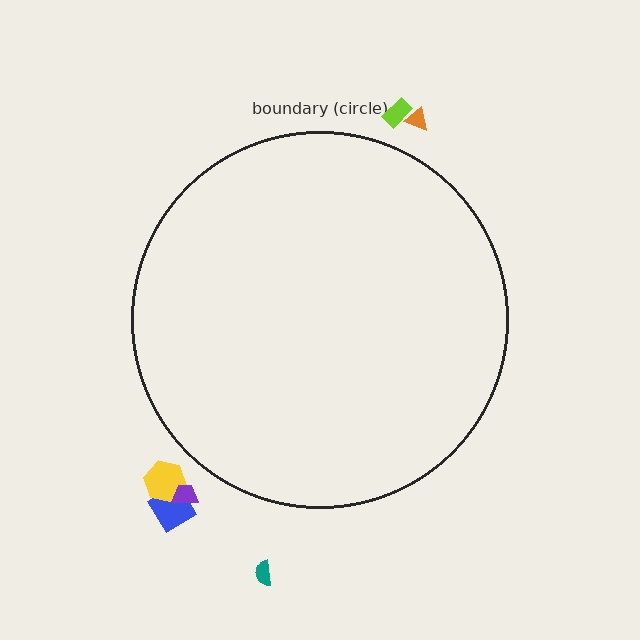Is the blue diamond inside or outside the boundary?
Outside.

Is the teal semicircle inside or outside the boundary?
Outside.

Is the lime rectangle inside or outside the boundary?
Outside.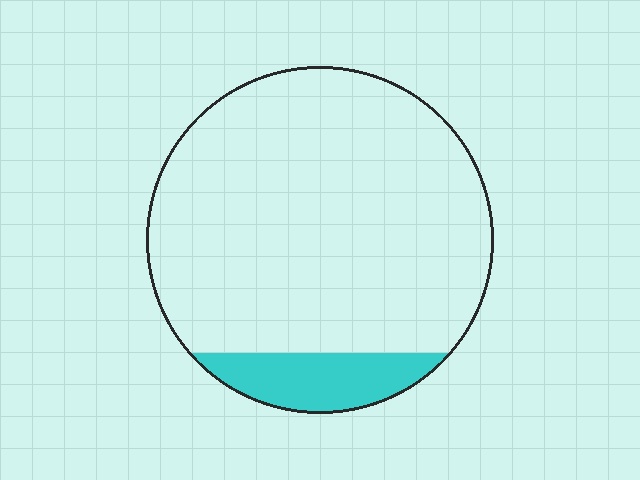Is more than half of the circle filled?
No.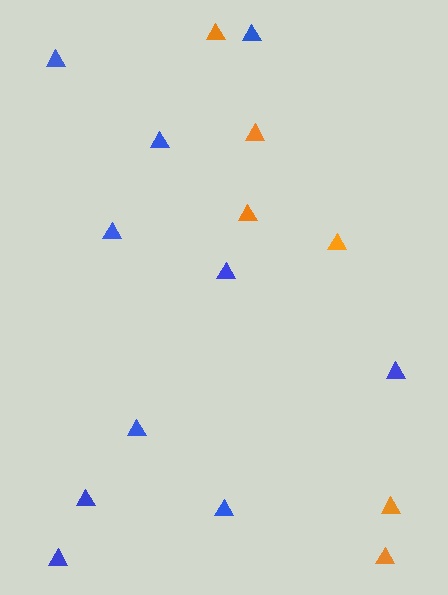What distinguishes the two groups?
There are 2 groups: one group of orange triangles (6) and one group of blue triangles (10).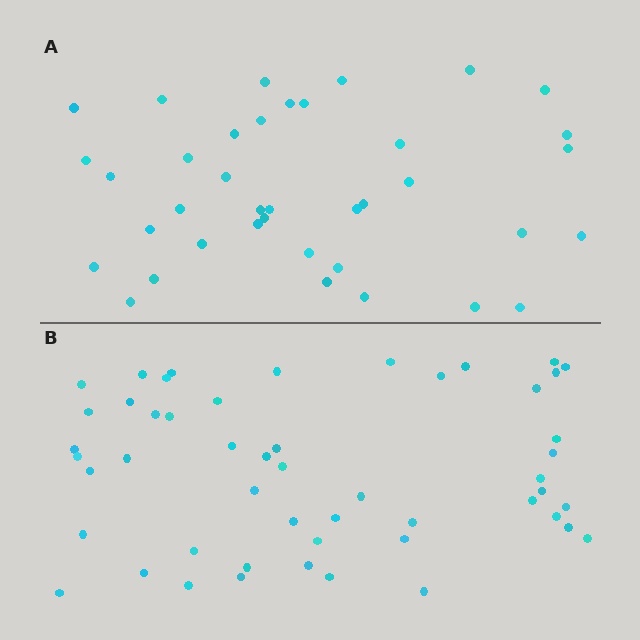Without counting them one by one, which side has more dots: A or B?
Region B (the bottom region) has more dots.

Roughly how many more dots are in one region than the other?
Region B has approximately 15 more dots than region A.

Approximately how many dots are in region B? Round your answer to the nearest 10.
About 50 dots. (The exact count is 51, which rounds to 50.)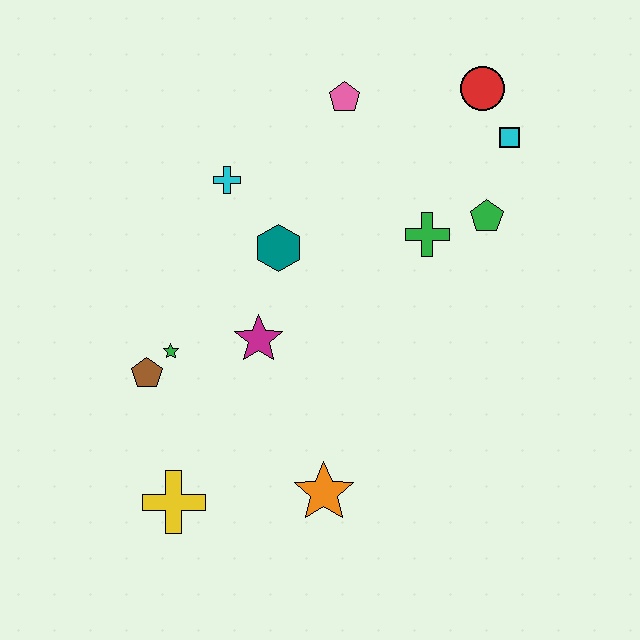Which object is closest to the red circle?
The cyan square is closest to the red circle.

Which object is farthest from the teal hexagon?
The yellow cross is farthest from the teal hexagon.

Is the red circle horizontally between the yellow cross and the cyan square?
Yes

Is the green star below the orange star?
No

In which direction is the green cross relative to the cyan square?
The green cross is below the cyan square.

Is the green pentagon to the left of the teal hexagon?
No